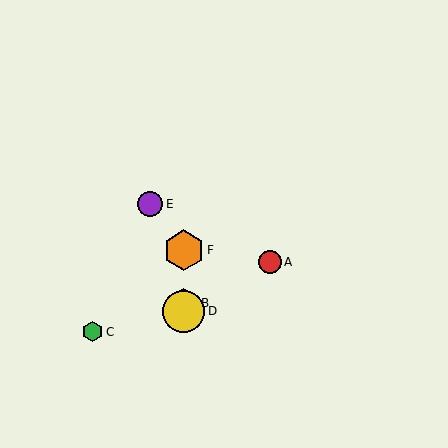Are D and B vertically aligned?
Yes, both are at x≈184.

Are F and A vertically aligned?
No, F is at x≈184 and A is at x≈270.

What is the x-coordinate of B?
Object B is at x≈184.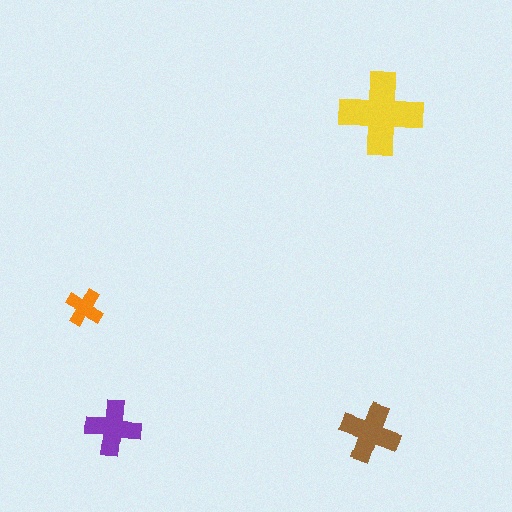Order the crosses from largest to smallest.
the yellow one, the brown one, the purple one, the orange one.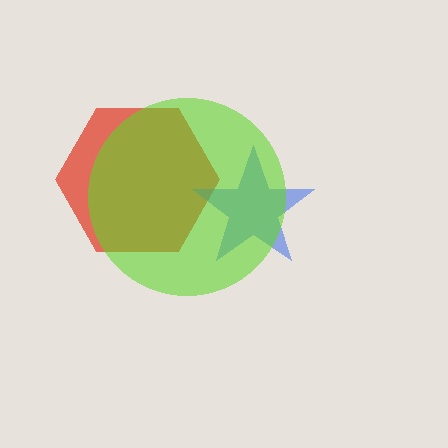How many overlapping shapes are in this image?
There are 3 overlapping shapes in the image.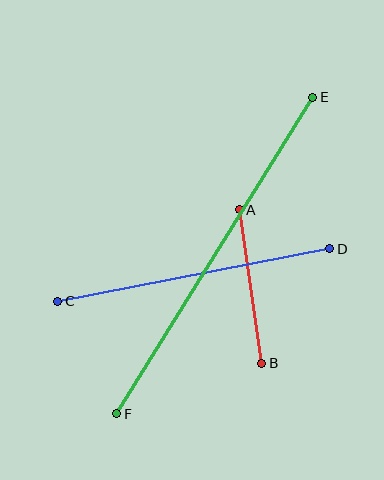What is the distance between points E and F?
The distance is approximately 372 pixels.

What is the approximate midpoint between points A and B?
The midpoint is at approximately (250, 287) pixels.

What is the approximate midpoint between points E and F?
The midpoint is at approximately (215, 256) pixels.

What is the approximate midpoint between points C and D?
The midpoint is at approximately (194, 275) pixels.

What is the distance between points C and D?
The distance is approximately 277 pixels.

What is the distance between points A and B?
The distance is approximately 155 pixels.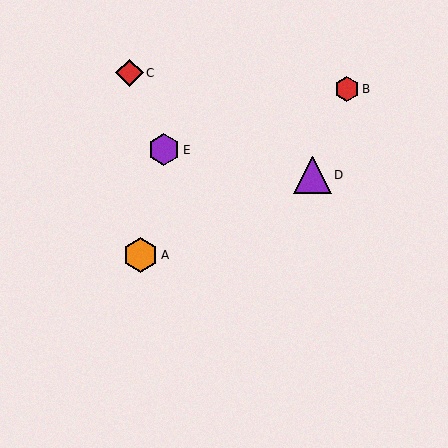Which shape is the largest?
The purple triangle (labeled D) is the largest.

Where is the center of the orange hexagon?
The center of the orange hexagon is at (140, 255).